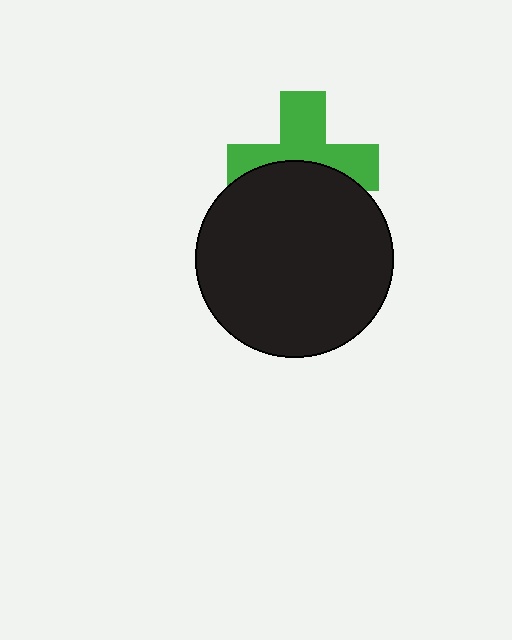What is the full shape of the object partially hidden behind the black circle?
The partially hidden object is a green cross.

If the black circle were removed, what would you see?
You would see the complete green cross.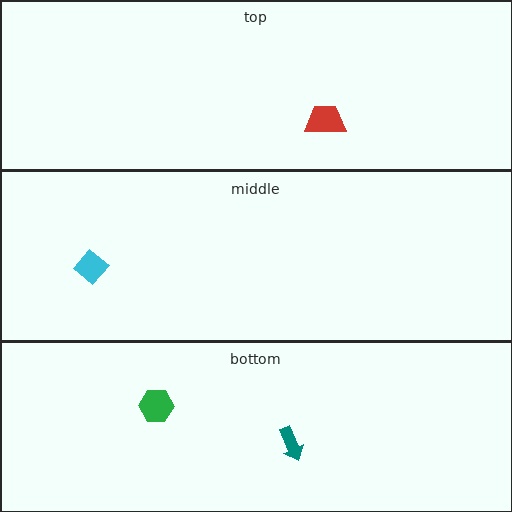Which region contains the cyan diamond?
The middle region.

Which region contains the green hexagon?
The bottom region.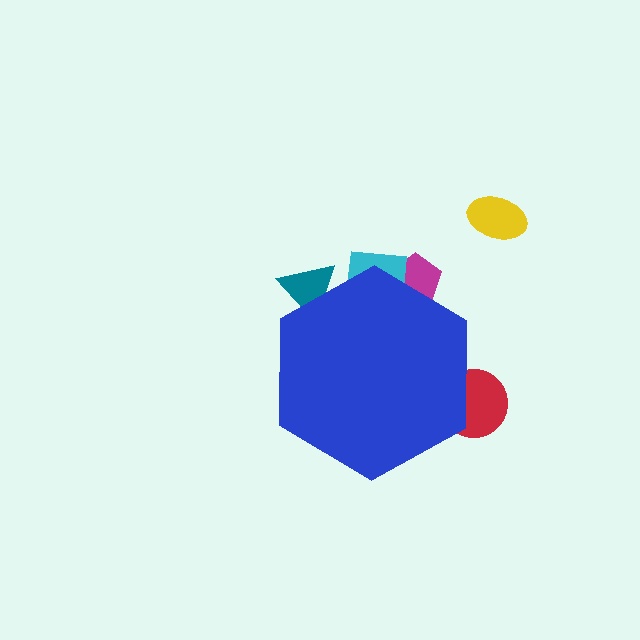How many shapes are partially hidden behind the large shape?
4 shapes are partially hidden.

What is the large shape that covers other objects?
A blue hexagon.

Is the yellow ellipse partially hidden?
No, the yellow ellipse is fully visible.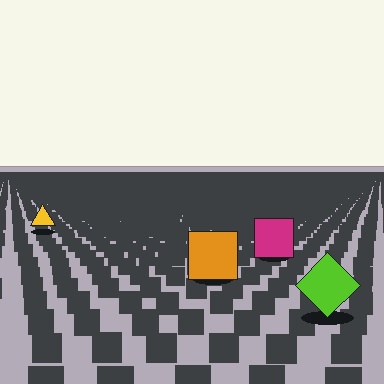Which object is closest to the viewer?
The lime diamond is closest. The texture marks near it are larger and more spread out.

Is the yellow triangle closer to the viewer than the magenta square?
No. The magenta square is closer — you can tell from the texture gradient: the ground texture is coarser near it.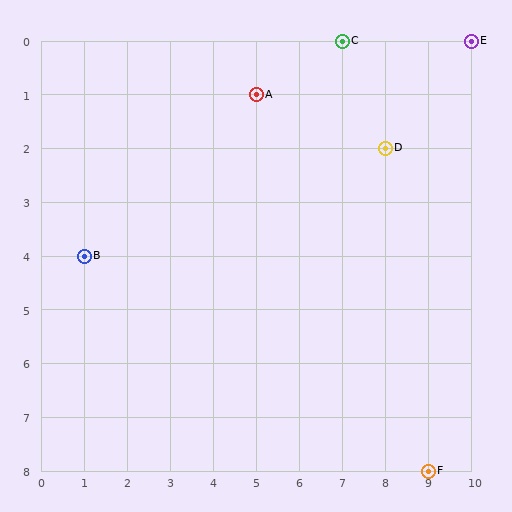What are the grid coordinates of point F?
Point F is at grid coordinates (9, 8).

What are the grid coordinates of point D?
Point D is at grid coordinates (8, 2).